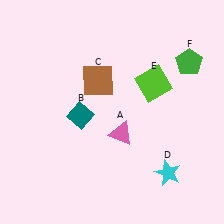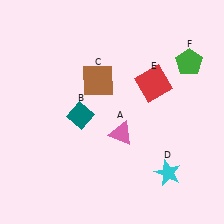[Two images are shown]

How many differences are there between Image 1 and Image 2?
There is 1 difference between the two images.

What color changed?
The square (E) changed from lime in Image 1 to red in Image 2.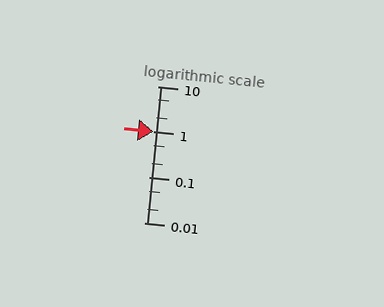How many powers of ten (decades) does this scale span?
The scale spans 3 decades, from 0.01 to 10.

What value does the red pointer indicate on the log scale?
The pointer indicates approximately 1.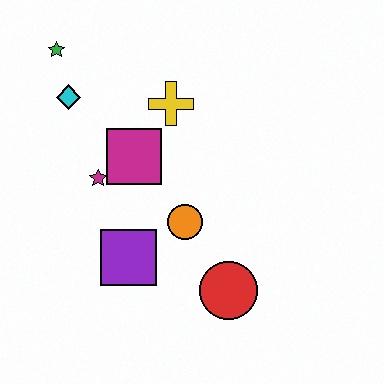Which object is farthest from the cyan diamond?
The red circle is farthest from the cyan diamond.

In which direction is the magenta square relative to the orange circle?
The magenta square is above the orange circle.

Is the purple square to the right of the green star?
Yes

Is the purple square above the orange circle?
No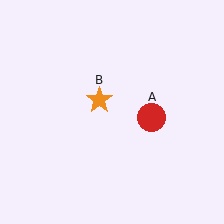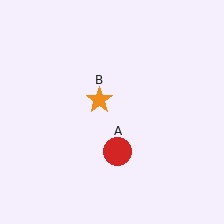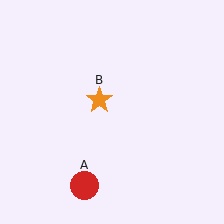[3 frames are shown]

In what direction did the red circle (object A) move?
The red circle (object A) moved down and to the left.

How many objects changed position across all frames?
1 object changed position: red circle (object A).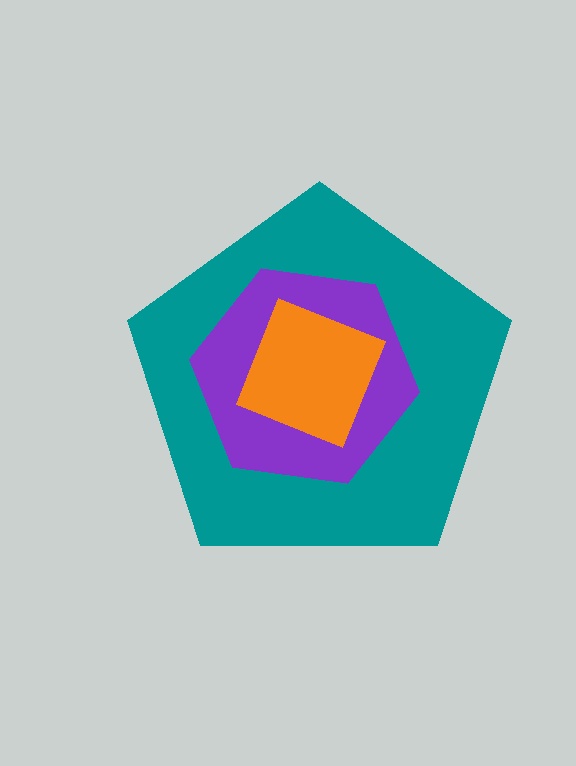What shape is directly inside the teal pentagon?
The purple hexagon.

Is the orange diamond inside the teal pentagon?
Yes.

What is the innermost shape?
The orange diamond.